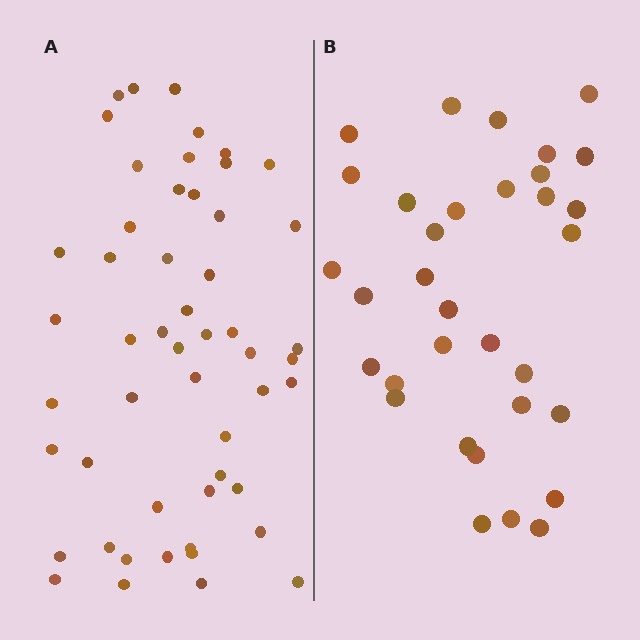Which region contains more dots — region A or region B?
Region A (the left region) has more dots.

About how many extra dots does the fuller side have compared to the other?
Region A has approximately 20 more dots than region B.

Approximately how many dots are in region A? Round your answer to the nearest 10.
About 50 dots. (The exact count is 52, which rounds to 50.)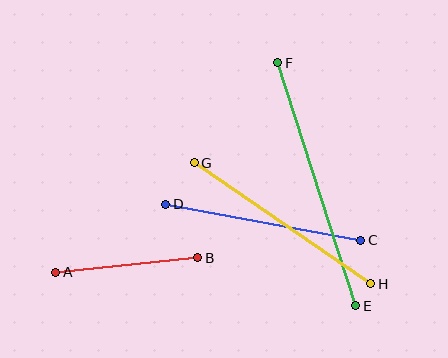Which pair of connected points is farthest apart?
Points E and F are farthest apart.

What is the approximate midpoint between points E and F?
The midpoint is at approximately (317, 184) pixels.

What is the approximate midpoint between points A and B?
The midpoint is at approximately (127, 265) pixels.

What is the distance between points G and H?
The distance is approximately 214 pixels.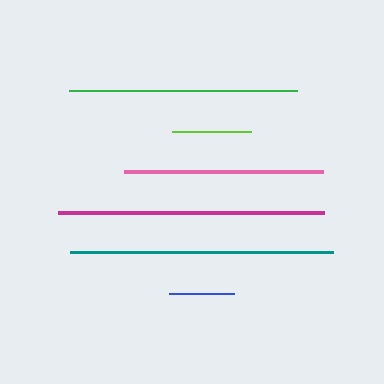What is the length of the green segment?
The green segment is approximately 227 pixels long.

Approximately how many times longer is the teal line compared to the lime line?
The teal line is approximately 3.3 times the length of the lime line.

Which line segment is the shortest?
The blue line is the shortest at approximately 65 pixels.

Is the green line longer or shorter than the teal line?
The teal line is longer than the green line.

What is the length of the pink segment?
The pink segment is approximately 198 pixels long.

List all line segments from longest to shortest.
From longest to shortest: magenta, teal, green, pink, lime, blue.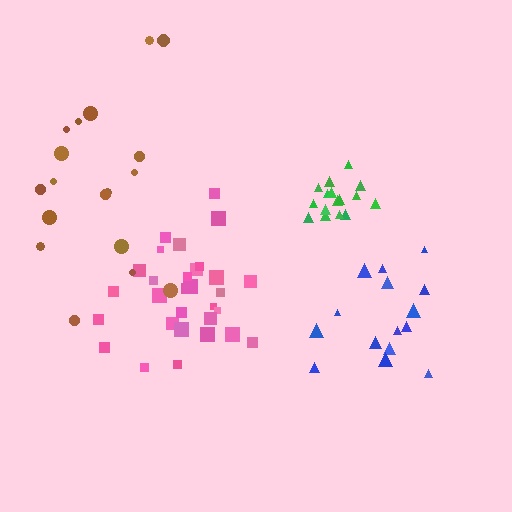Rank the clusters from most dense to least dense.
green, pink, blue, brown.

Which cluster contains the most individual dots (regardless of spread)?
Pink (33).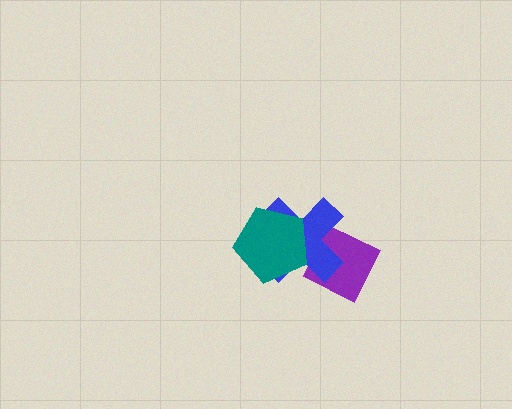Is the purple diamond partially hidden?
Yes, it is partially covered by another shape.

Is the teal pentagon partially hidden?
No, no other shape covers it.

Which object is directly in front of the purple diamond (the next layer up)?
The blue cross is directly in front of the purple diamond.